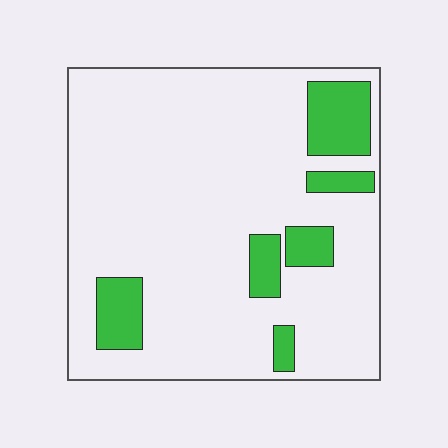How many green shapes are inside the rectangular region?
6.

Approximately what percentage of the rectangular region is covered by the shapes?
Approximately 15%.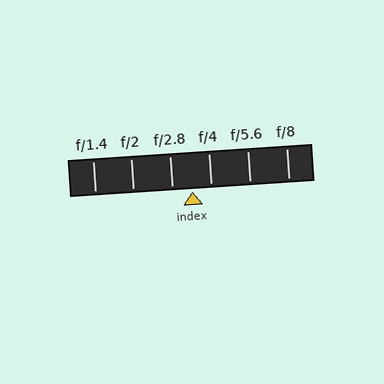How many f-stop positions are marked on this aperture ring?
There are 6 f-stop positions marked.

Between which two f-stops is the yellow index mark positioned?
The index mark is between f/2.8 and f/4.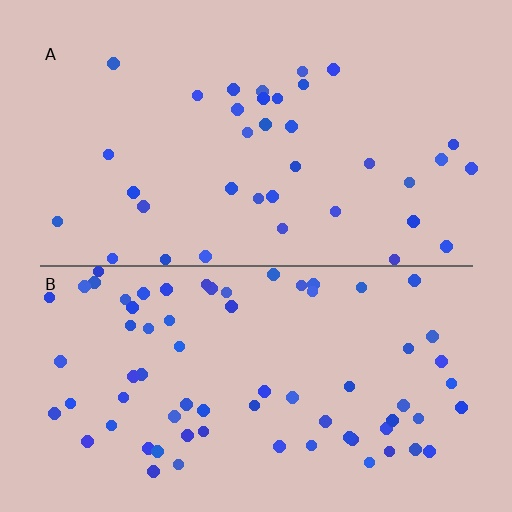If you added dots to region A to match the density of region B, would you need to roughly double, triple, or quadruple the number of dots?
Approximately double.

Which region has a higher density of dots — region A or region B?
B (the bottom).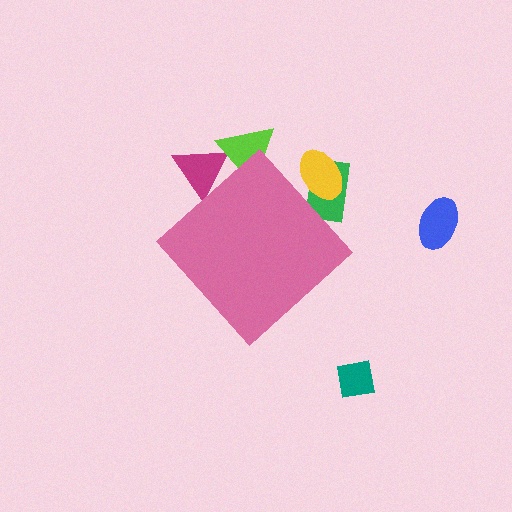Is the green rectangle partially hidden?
Yes, the green rectangle is partially hidden behind the pink diamond.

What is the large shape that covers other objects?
A pink diamond.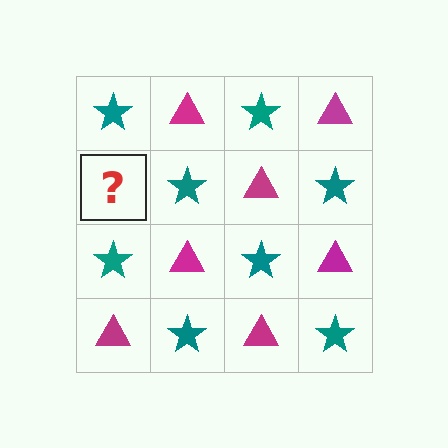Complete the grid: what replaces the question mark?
The question mark should be replaced with a magenta triangle.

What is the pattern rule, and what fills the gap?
The rule is that it alternates teal star and magenta triangle in a checkerboard pattern. The gap should be filled with a magenta triangle.